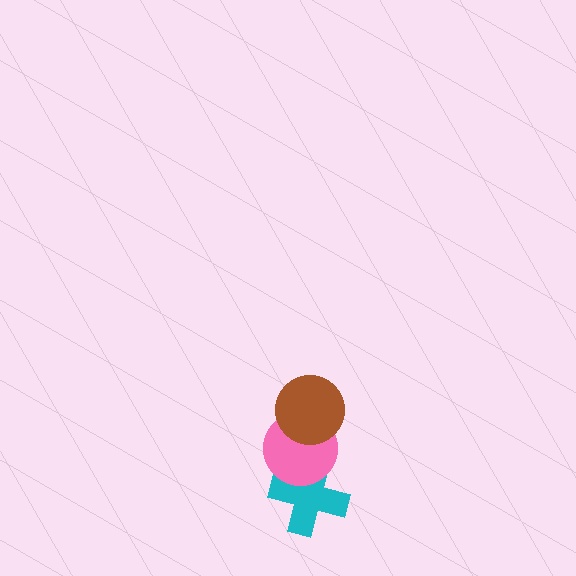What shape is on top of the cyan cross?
The pink circle is on top of the cyan cross.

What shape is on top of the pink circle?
The brown circle is on top of the pink circle.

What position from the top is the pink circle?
The pink circle is 2nd from the top.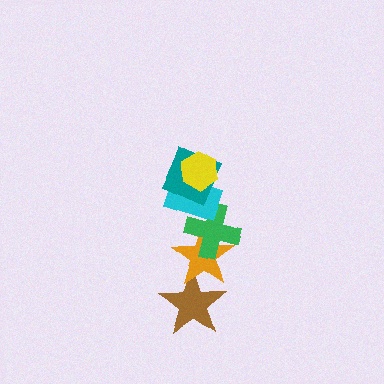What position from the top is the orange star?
The orange star is 5th from the top.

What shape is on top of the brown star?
The orange star is on top of the brown star.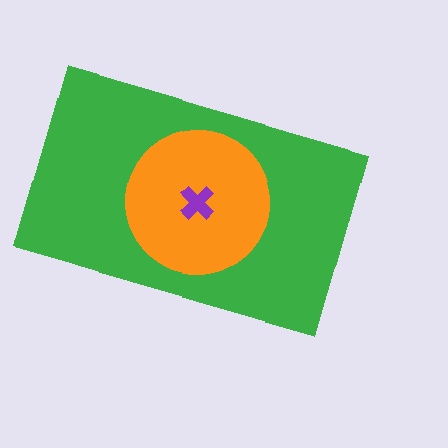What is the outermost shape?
The green rectangle.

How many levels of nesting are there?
3.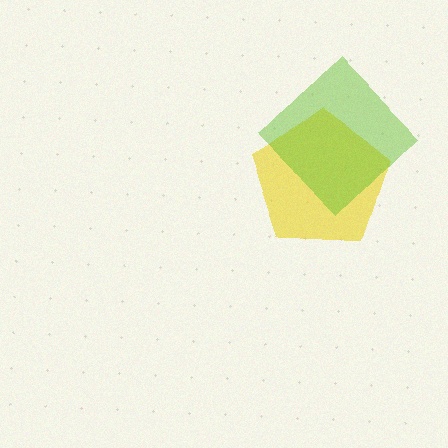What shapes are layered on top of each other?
The layered shapes are: a yellow pentagon, a lime diamond.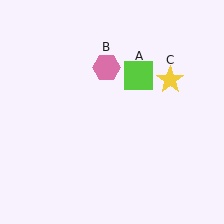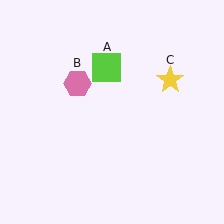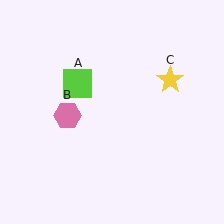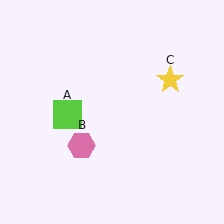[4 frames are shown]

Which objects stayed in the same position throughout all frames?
Yellow star (object C) remained stationary.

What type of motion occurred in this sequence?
The lime square (object A), pink hexagon (object B) rotated counterclockwise around the center of the scene.